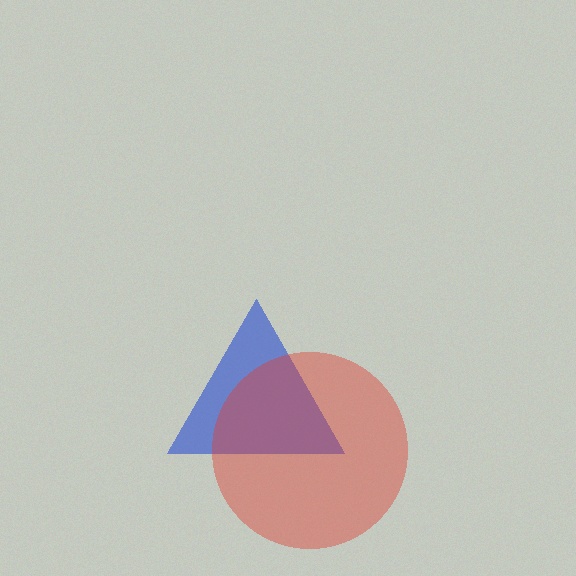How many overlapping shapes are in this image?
There are 2 overlapping shapes in the image.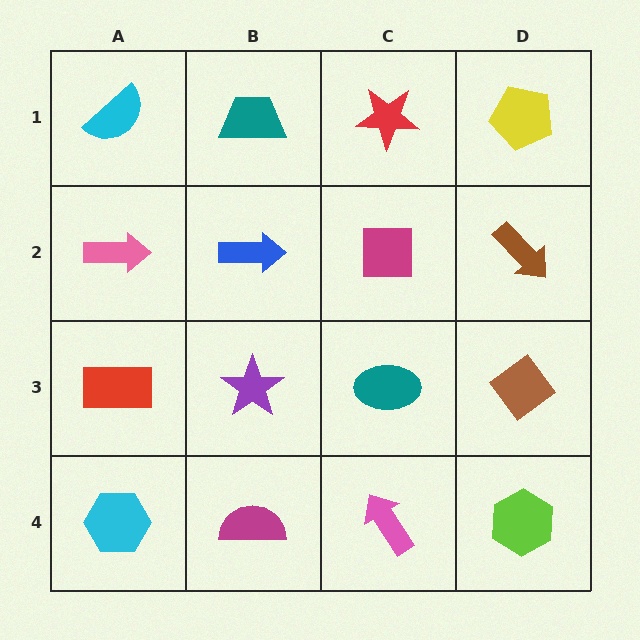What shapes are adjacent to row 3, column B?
A blue arrow (row 2, column B), a magenta semicircle (row 4, column B), a red rectangle (row 3, column A), a teal ellipse (row 3, column C).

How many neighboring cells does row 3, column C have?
4.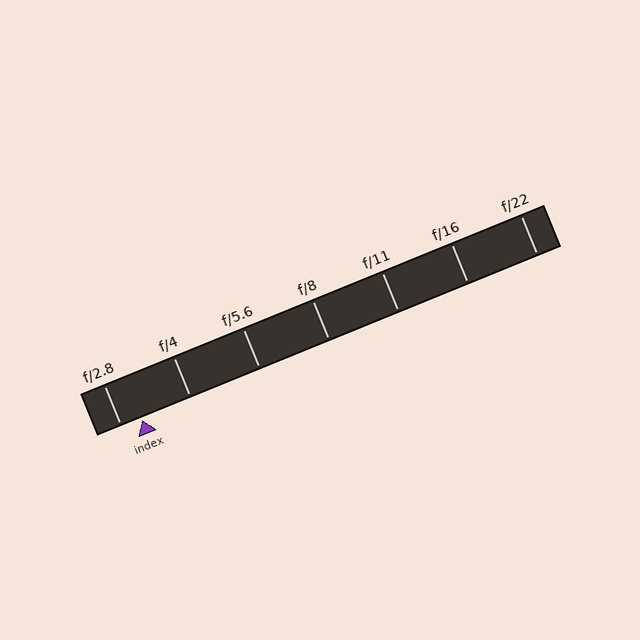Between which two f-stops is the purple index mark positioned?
The index mark is between f/2.8 and f/4.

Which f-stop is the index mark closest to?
The index mark is closest to f/2.8.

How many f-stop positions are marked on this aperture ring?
There are 7 f-stop positions marked.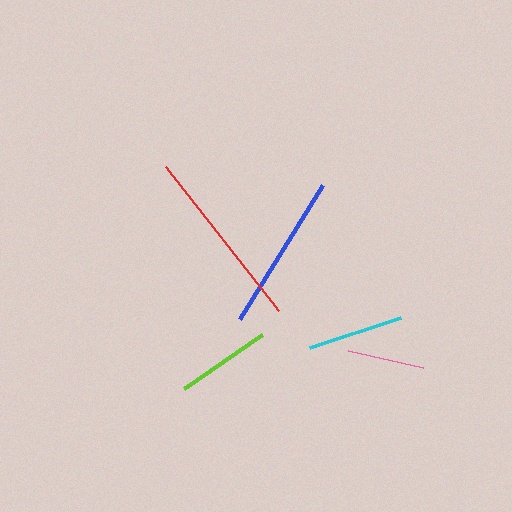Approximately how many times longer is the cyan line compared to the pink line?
The cyan line is approximately 1.2 times the length of the pink line.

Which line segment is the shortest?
The pink line is the shortest at approximately 77 pixels.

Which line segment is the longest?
The red line is the longest at approximately 183 pixels.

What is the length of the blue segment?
The blue segment is approximately 157 pixels long.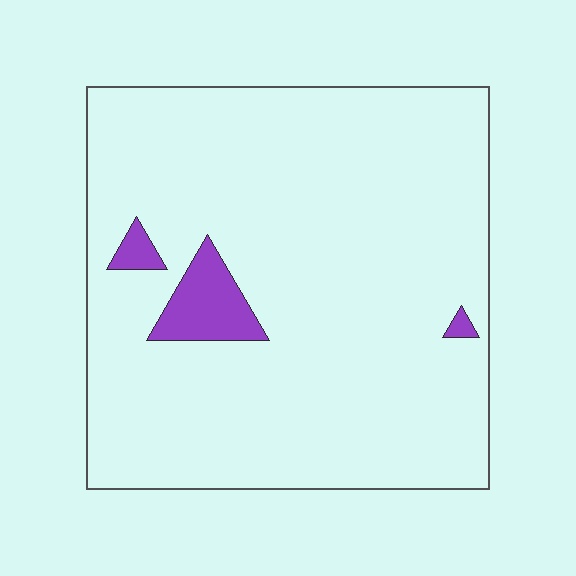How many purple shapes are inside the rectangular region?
3.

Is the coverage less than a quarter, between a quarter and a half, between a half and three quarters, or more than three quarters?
Less than a quarter.